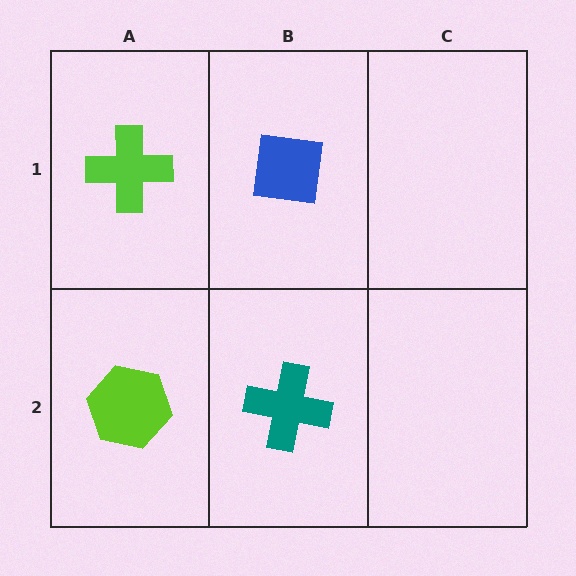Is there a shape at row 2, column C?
No, that cell is empty.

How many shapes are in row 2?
2 shapes.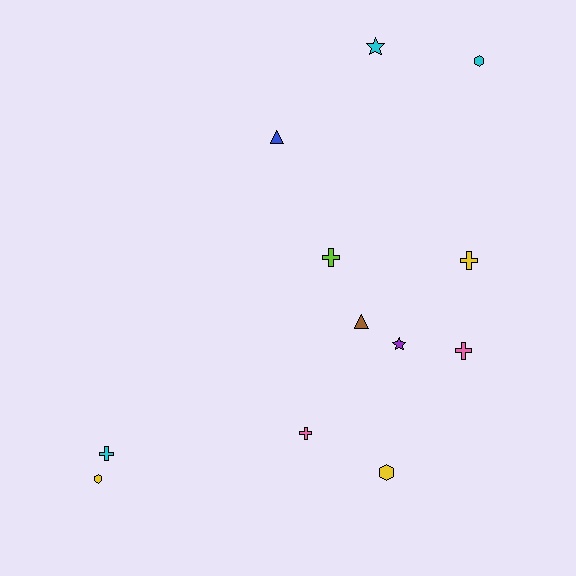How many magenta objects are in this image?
There are no magenta objects.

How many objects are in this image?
There are 12 objects.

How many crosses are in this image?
There are 5 crosses.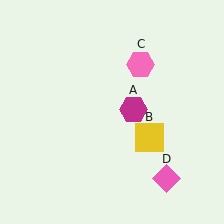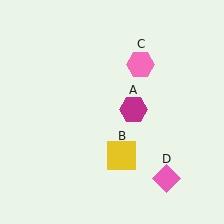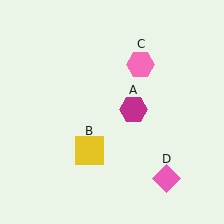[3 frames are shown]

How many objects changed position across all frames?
1 object changed position: yellow square (object B).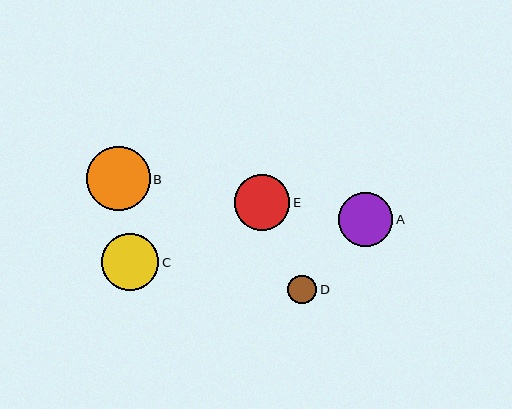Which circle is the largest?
Circle B is the largest with a size of approximately 64 pixels.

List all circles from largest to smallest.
From largest to smallest: B, C, E, A, D.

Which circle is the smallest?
Circle D is the smallest with a size of approximately 29 pixels.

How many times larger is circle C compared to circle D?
Circle C is approximately 2.0 times the size of circle D.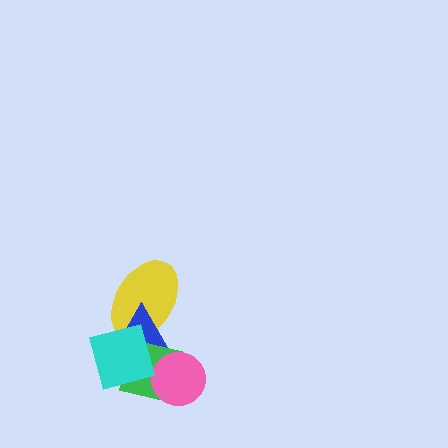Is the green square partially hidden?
Yes, it is partially covered by another shape.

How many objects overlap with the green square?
4 objects overlap with the green square.